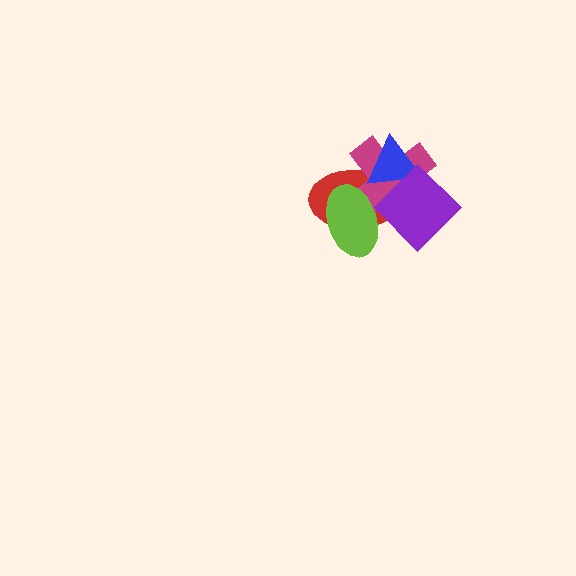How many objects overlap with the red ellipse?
4 objects overlap with the red ellipse.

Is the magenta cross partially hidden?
Yes, it is partially covered by another shape.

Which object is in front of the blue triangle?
The purple diamond is in front of the blue triangle.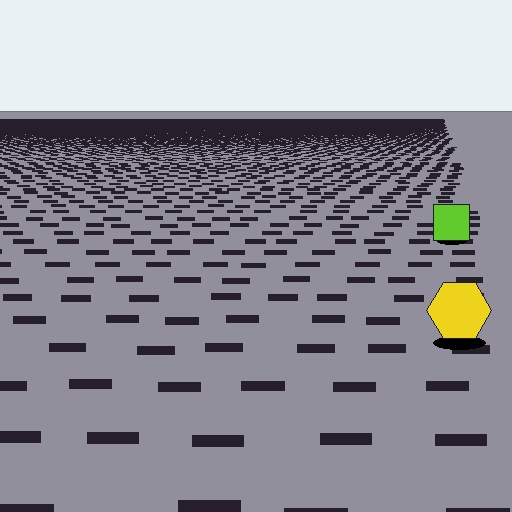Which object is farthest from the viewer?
The lime square is farthest from the viewer. It appears smaller and the ground texture around it is denser.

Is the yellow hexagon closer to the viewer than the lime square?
Yes. The yellow hexagon is closer — you can tell from the texture gradient: the ground texture is coarser near it.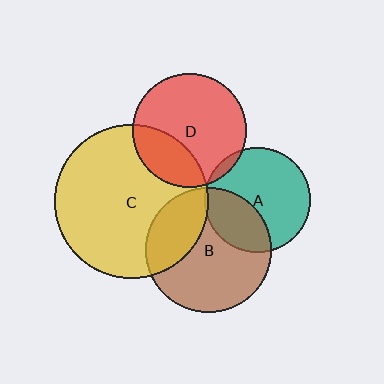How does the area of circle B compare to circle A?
Approximately 1.4 times.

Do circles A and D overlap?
Yes.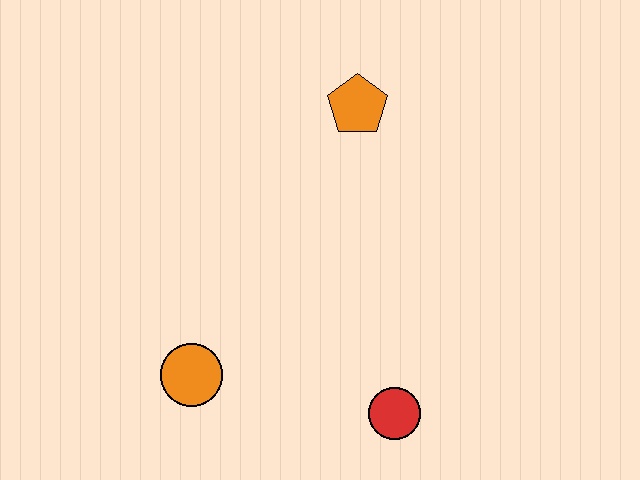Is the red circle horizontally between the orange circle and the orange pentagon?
No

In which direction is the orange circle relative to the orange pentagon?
The orange circle is below the orange pentagon.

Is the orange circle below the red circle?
No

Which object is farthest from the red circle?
The orange pentagon is farthest from the red circle.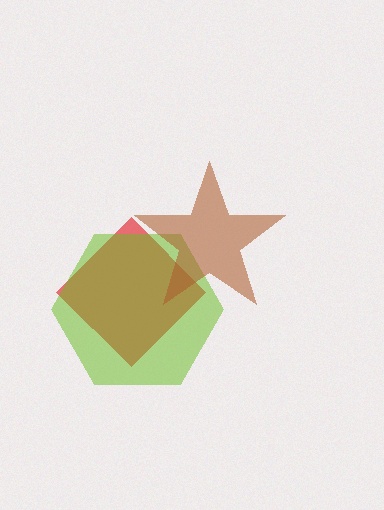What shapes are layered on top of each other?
The layered shapes are: a red diamond, a lime hexagon, a brown star.